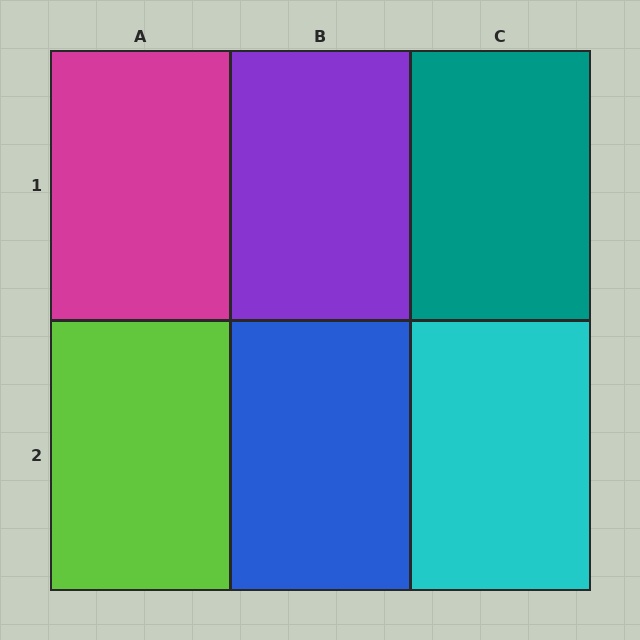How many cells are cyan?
1 cell is cyan.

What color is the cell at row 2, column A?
Lime.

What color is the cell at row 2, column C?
Cyan.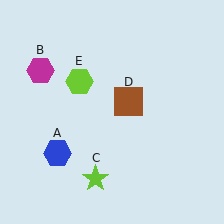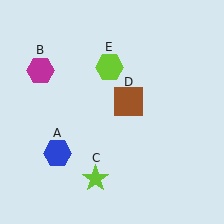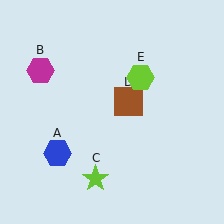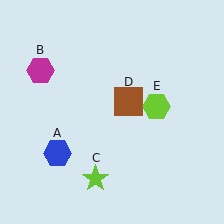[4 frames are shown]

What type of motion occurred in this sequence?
The lime hexagon (object E) rotated clockwise around the center of the scene.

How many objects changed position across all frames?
1 object changed position: lime hexagon (object E).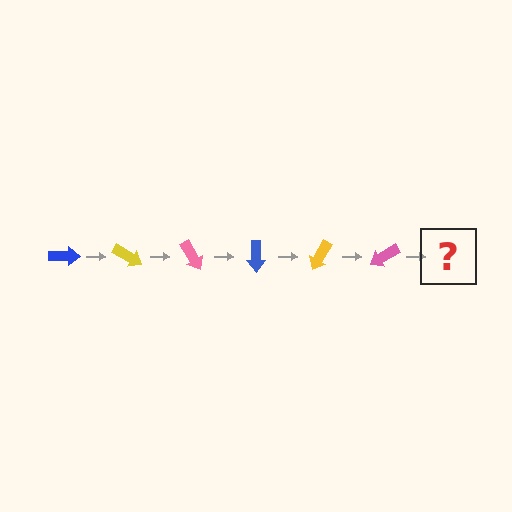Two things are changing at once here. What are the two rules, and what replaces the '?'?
The two rules are that it rotates 30 degrees each step and the color cycles through blue, yellow, and pink. The '?' should be a blue arrow, rotated 180 degrees from the start.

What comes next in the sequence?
The next element should be a blue arrow, rotated 180 degrees from the start.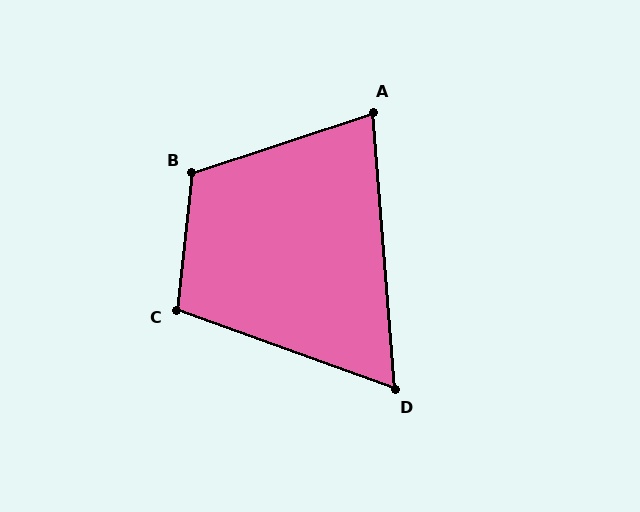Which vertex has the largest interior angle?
B, at approximately 114 degrees.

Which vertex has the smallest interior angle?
D, at approximately 66 degrees.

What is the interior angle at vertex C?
Approximately 104 degrees (obtuse).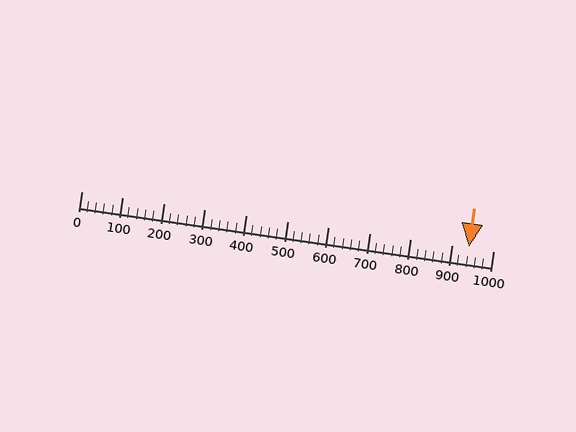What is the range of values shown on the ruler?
The ruler shows values from 0 to 1000.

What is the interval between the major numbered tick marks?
The major tick marks are spaced 100 units apart.